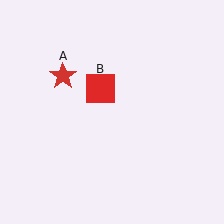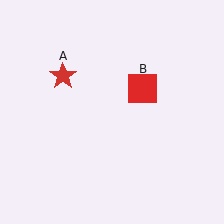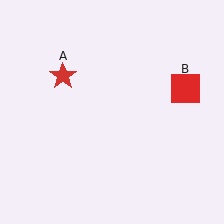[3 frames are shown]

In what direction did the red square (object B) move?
The red square (object B) moved right.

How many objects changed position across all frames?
1 object changed position: red square (object B).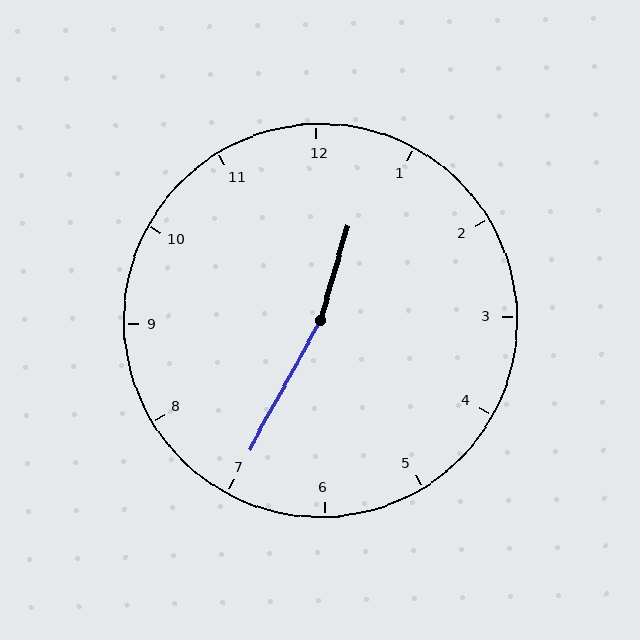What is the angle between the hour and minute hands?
Approximately 168 degrees.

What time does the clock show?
12:35.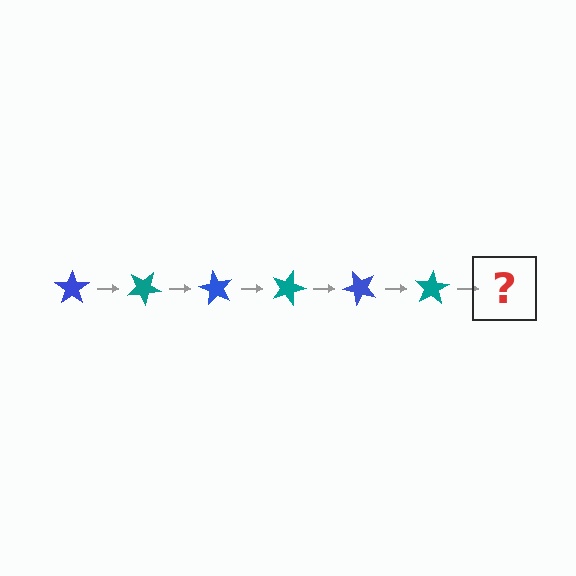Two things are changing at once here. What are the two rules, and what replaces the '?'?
The two rules are that it rotates 30 degrees each step and the color cycles through blue and teal. The '?' should be a blue star, rotated 180 degrees from the start.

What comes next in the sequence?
The next element should be a blue star, rotated 180 degrees from the start.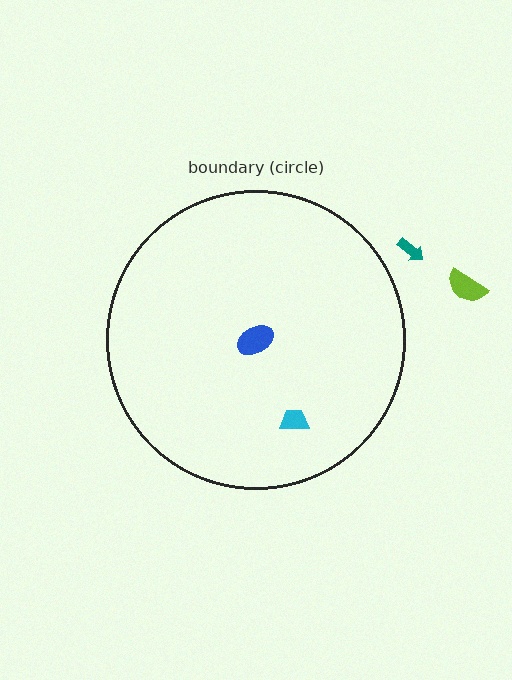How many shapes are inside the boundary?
2 inside, 2 outside.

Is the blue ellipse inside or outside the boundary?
Inside.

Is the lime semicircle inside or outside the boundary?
Outside.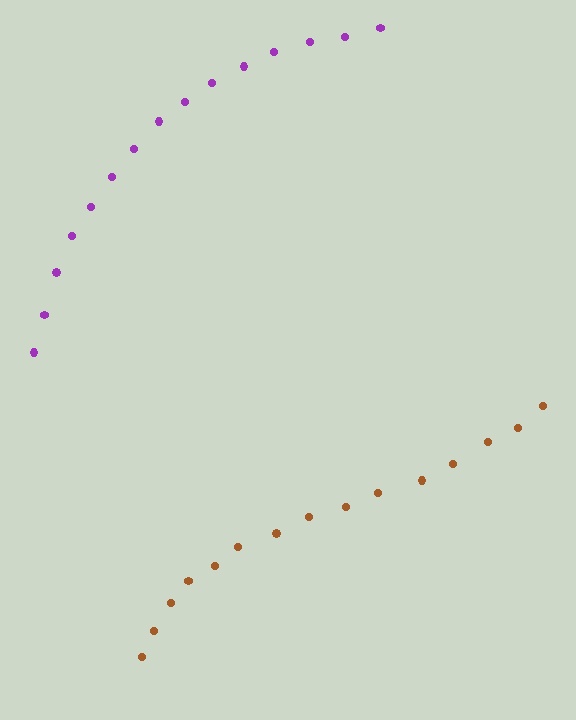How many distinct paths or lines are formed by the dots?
There are 2 distinct paths.